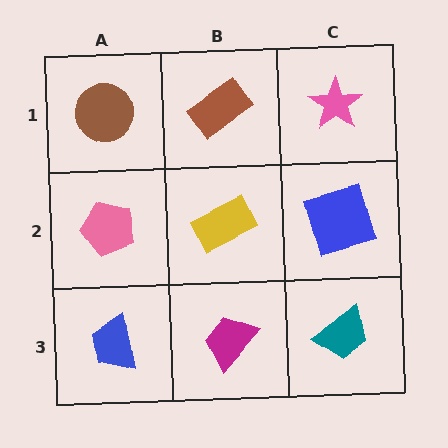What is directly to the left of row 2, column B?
A pink pentagon.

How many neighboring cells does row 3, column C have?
2.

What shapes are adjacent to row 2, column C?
A pink star (row 1, column C), a teal trapezoid (row 3, column C), a yellow rectangle (row 2, column B).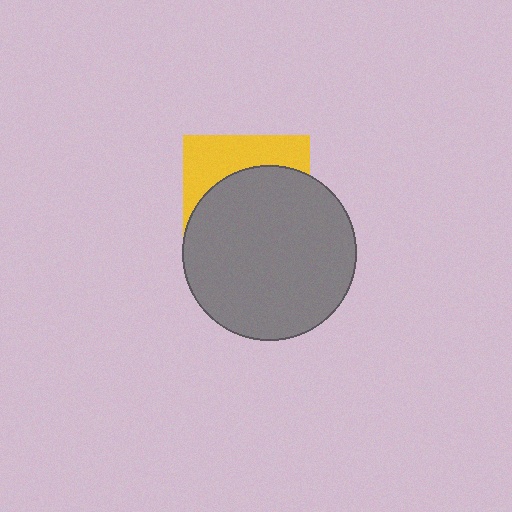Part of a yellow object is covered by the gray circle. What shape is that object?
It is a square.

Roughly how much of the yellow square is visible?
A small part of it is visible (roughly 33%).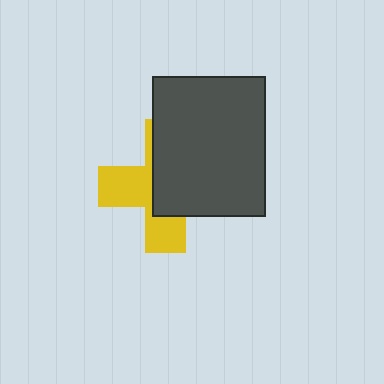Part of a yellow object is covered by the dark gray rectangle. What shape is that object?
It is a cross.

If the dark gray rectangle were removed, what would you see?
You would see the complete yellow cross.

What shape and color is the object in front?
The object in front is a dark gray rectangle.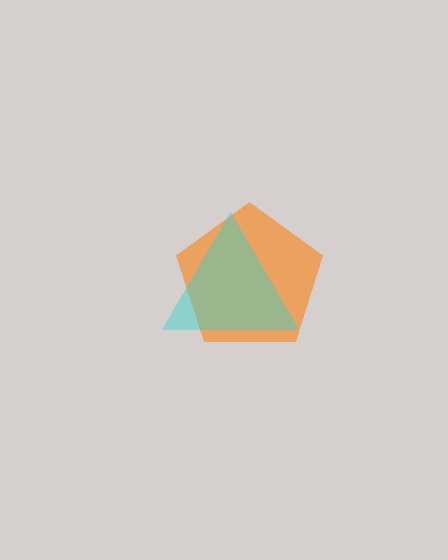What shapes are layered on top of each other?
The layered shapes are: an orange pentagon, a cyan triangle.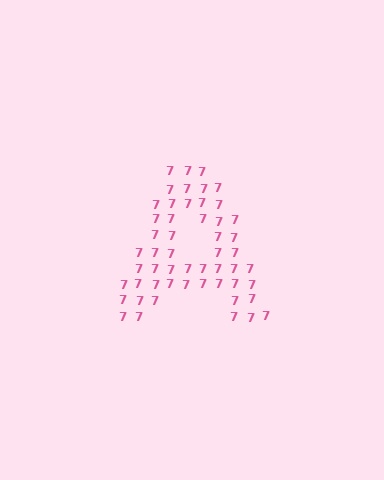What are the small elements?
The small elements are digit 7's.